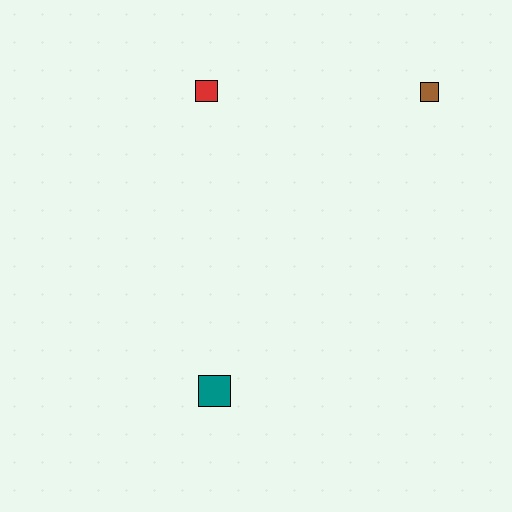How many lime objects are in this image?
There are no lime objects.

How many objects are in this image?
There are 3 objects.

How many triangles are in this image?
There are no triangles.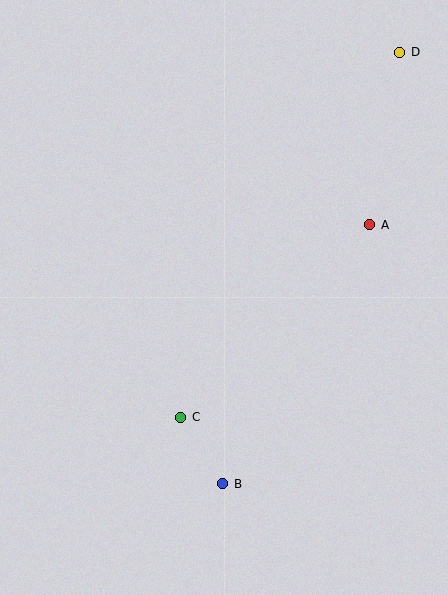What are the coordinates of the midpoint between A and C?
The midpoint between A and C is at (275, 321).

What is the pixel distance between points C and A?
The distance between C and A is 269 pixels.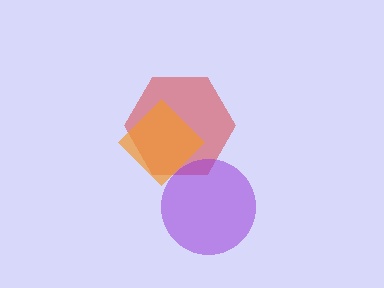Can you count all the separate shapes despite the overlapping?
Yes, there are 3 separate shapes.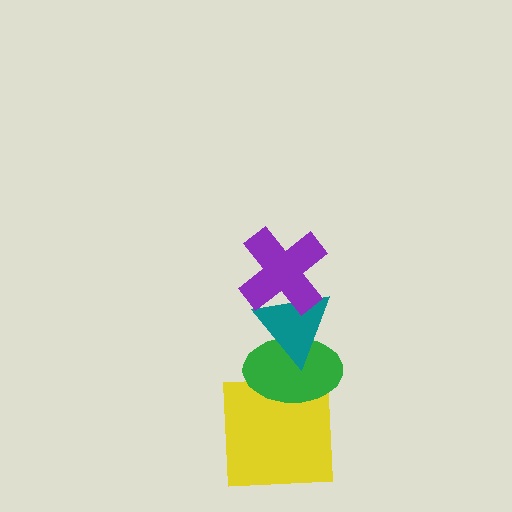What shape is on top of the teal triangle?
The purple cross is on top of the teal triangle.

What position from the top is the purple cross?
The purple cross is 1st from the top.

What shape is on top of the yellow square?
The green ellipse is on top of the yellow square.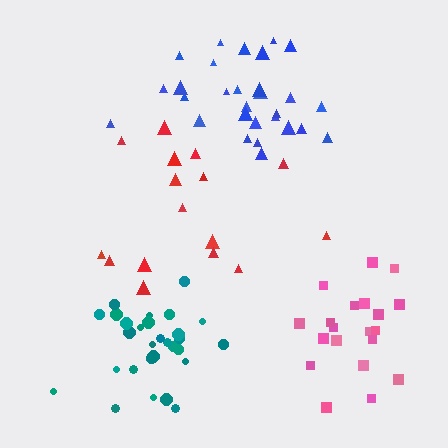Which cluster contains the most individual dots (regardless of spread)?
Teal (29).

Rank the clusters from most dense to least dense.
teal, pink, blue, red.